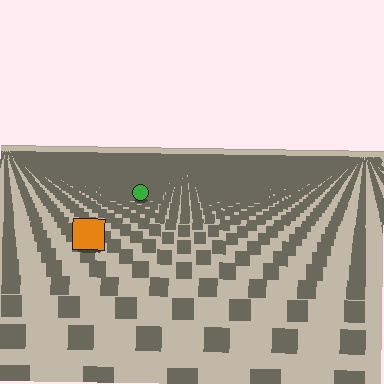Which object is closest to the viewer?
The orange square is closest. The texture marks near it are larger and more spread out.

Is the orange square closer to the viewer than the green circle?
Yes. The orange square is closer — you can tell from the texture gradient: the ground texture is coarser near it.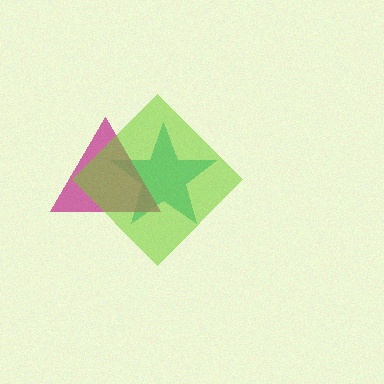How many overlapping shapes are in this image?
There are 3 overlapping shapes in the image.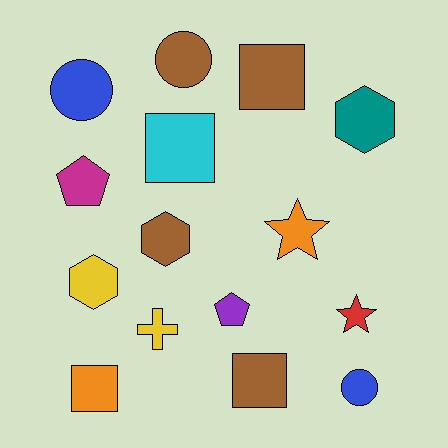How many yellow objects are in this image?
There are 2 yellow objects.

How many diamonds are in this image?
There are no diamonds.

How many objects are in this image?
There are 15 objects.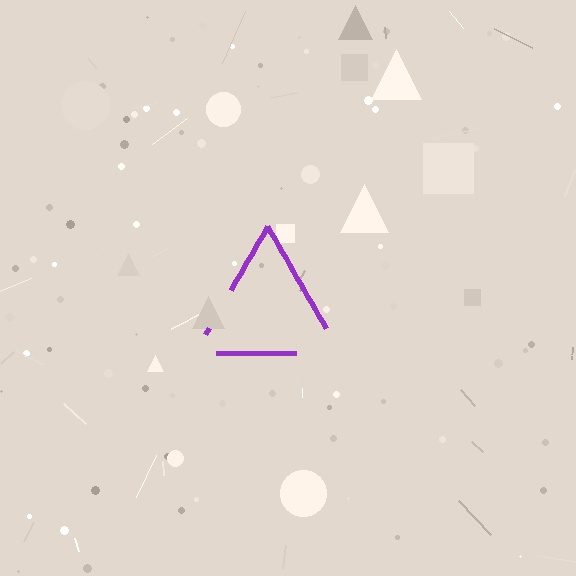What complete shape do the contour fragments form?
The contour fragments form a triangle.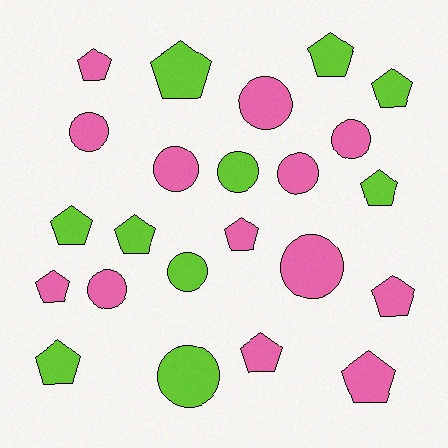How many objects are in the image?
There are 23 objects.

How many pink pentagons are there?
There are 6 pink pentagons.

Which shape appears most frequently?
Pentagon, with 13 objects.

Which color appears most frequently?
Pink, with 13 objects.